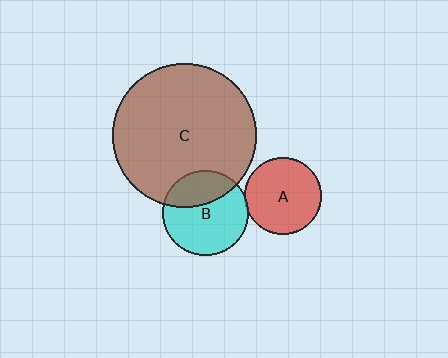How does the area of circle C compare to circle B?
Approximately 2.8 times.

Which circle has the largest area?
Circle C (brown).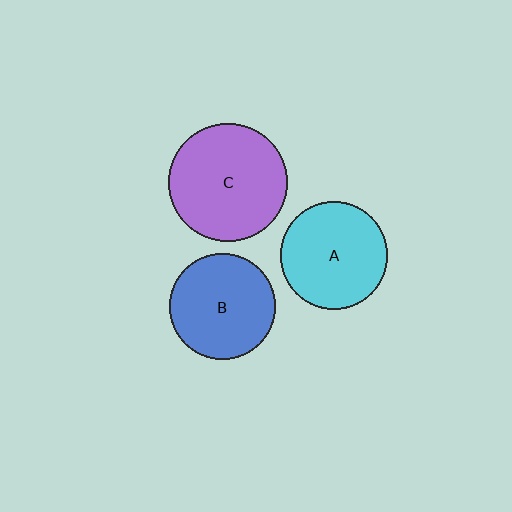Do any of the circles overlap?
No, none of the circles overlap.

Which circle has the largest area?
Circle C (purple).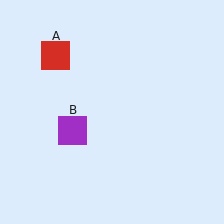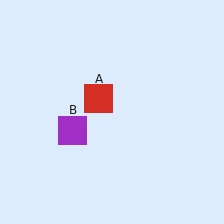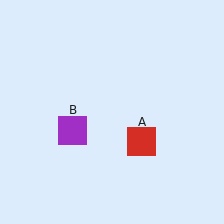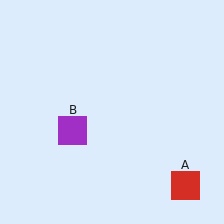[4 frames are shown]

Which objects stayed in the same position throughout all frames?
Purple square (object B) remained stationary.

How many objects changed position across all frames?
1 object changed position: red square (object A).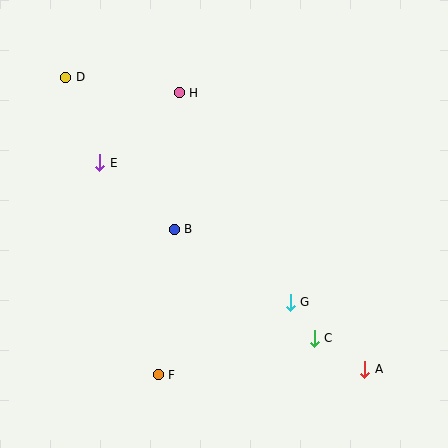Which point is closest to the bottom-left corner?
Point F is closest to the bottom-left corner.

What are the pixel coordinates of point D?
Point D is at (66, 77).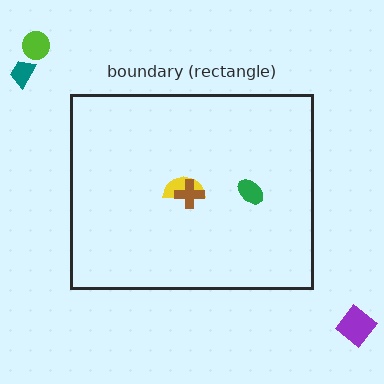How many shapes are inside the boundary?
3 inside, 3 outside.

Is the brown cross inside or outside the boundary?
Inside.